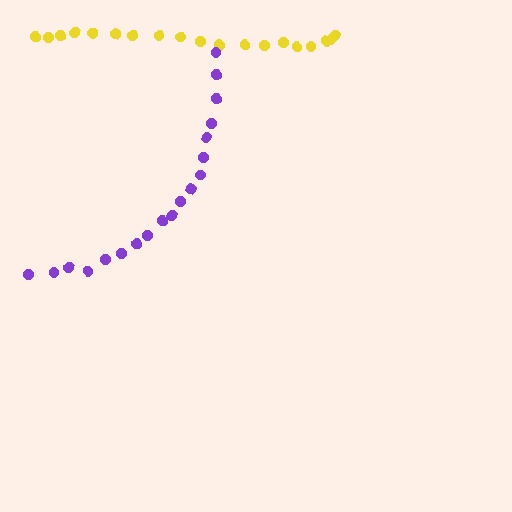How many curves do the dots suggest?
There are 2 distinct paths.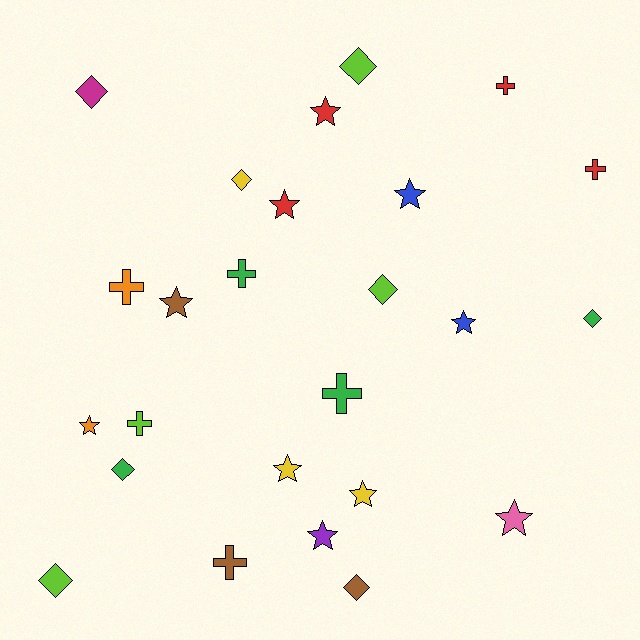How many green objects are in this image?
There are 4 green objects.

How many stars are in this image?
There are 10 stars.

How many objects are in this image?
There are 25 objects.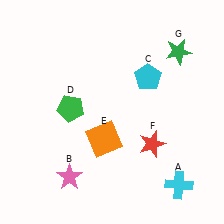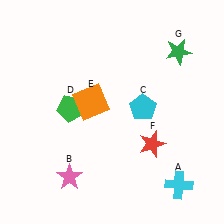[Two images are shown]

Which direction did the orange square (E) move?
The orange square (E) moved up.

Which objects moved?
The objects that moved are: the cyan pentagon (C), the orange square (E).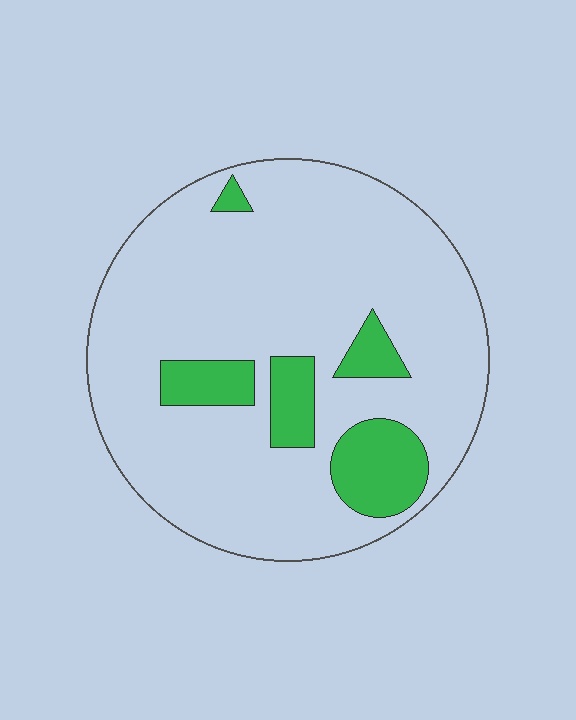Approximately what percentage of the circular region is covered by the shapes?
Approximately 15%.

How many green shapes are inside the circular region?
5.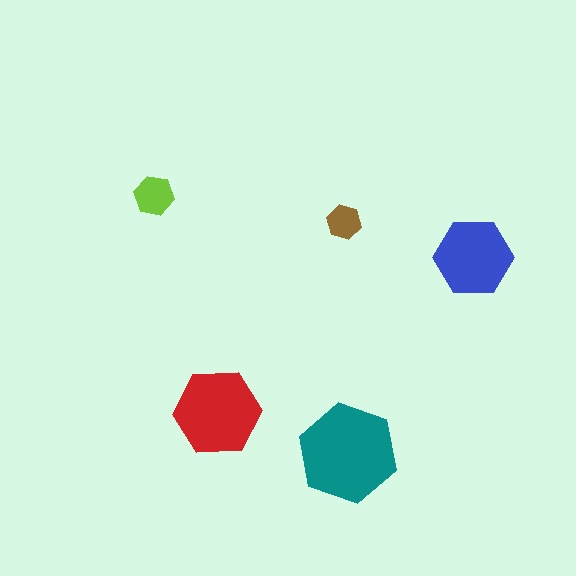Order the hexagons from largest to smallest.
the teal one, the red one, the blue one, the lime one, the brown one.